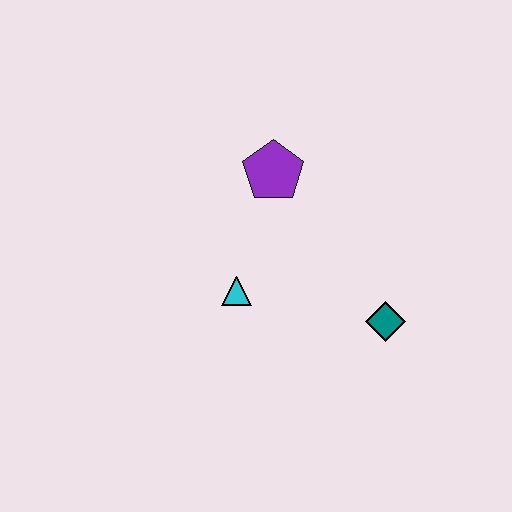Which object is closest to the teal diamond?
The cyan triangle is closest to the teal diamond.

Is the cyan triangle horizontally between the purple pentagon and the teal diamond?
No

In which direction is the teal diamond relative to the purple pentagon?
The teal diamond is below the purple pentagon.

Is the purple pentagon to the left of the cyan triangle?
No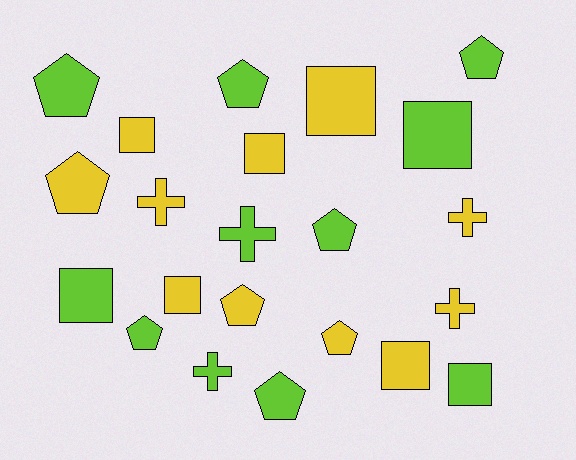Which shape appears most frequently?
Pentagon, with 9 objects.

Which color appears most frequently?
Yellow, with 11 objects.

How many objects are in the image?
There are 22 objects.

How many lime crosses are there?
There are 2 lime crosses.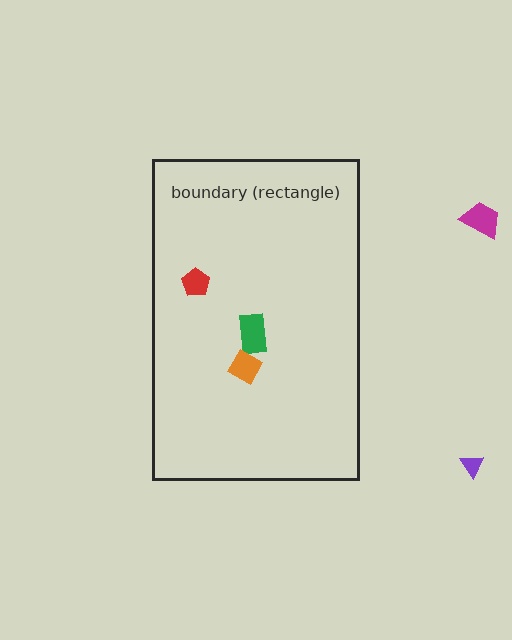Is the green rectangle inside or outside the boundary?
Inside.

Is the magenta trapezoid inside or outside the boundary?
Outside.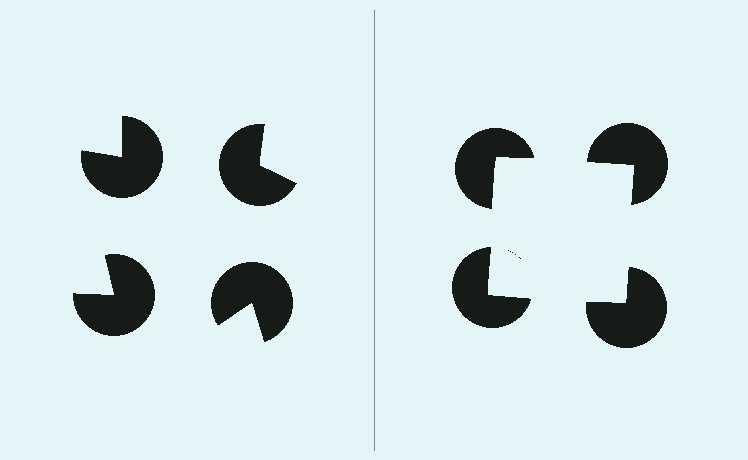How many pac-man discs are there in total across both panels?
8 — 4 on each side.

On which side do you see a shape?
An illusory square appears on the right side. On the left side the wedge cuts are rotated, so no coherent shape forms.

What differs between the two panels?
The pac-man discs are positioned identically on both sides; only the wedge orientations differ. On the right they align to a square; on the left they are misaligned.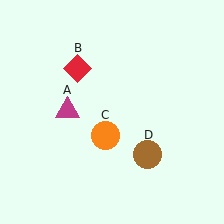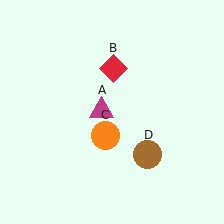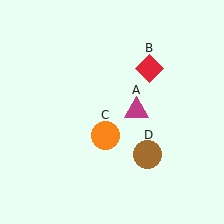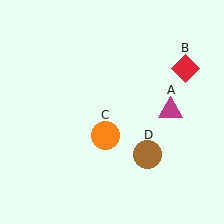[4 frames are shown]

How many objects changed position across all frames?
2 objects changed position: magenta triangle (object A), red diamond (object B).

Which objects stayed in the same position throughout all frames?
Orange circle (object C) and brown circle (object D) remained stationary.